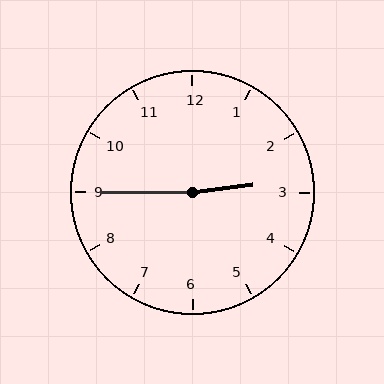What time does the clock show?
2:45.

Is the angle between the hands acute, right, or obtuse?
It is obtuse.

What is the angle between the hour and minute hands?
Approximately 172 degrees.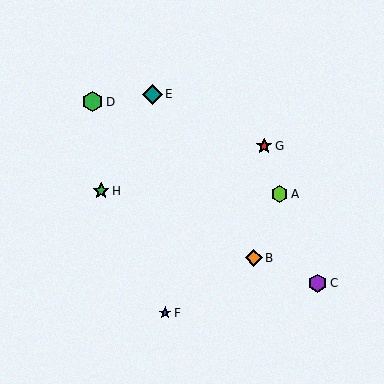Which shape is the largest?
The green hexagon (labeled D) is the largest.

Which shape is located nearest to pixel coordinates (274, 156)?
The red star (labeled G) at (264, 146) is nearest to that location.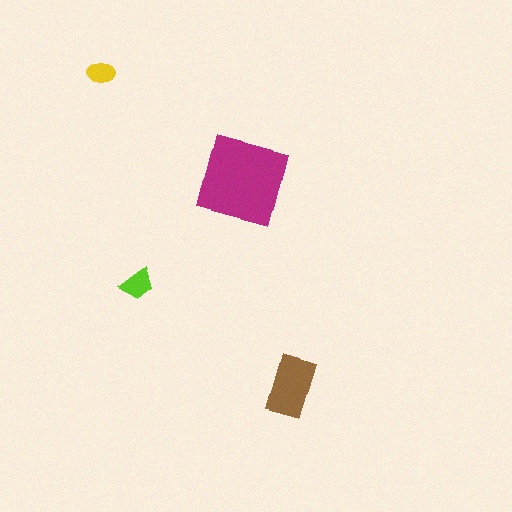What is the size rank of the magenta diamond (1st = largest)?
1st.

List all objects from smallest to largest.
The yellow ellipse, the lime trapezoid, the brown rectangle, the magenta diamond.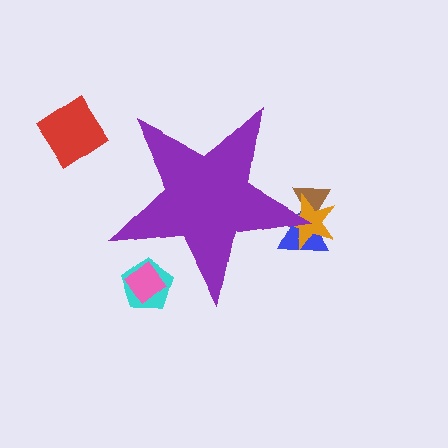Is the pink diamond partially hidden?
Yes, the pink diamond is partially hidden behind the purple star.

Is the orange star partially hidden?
Yes, the orange star is partially hidden behind the purple star.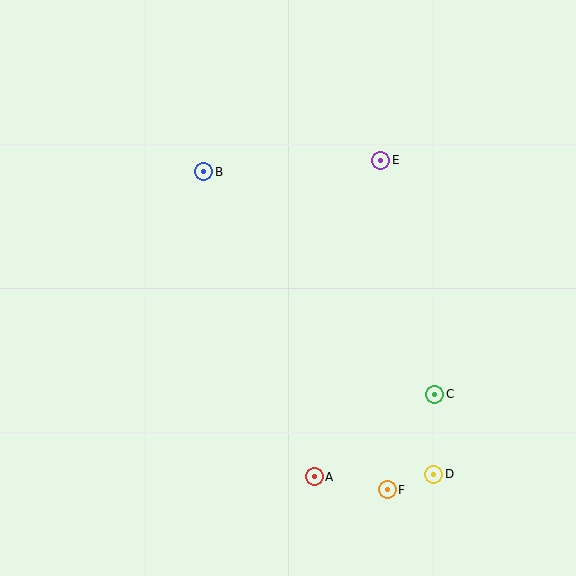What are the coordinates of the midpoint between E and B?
The midpoint between E and B is at (292, 166).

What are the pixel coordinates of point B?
Point B is at (204, 172).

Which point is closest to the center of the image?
Point B at (204, 172) is closest to the center.